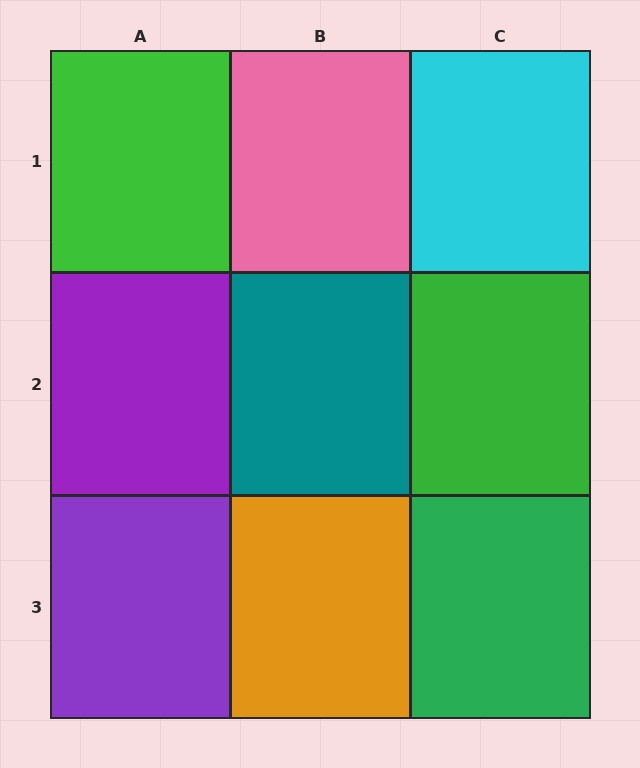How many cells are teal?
1 cell is teal.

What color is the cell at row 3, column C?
Green.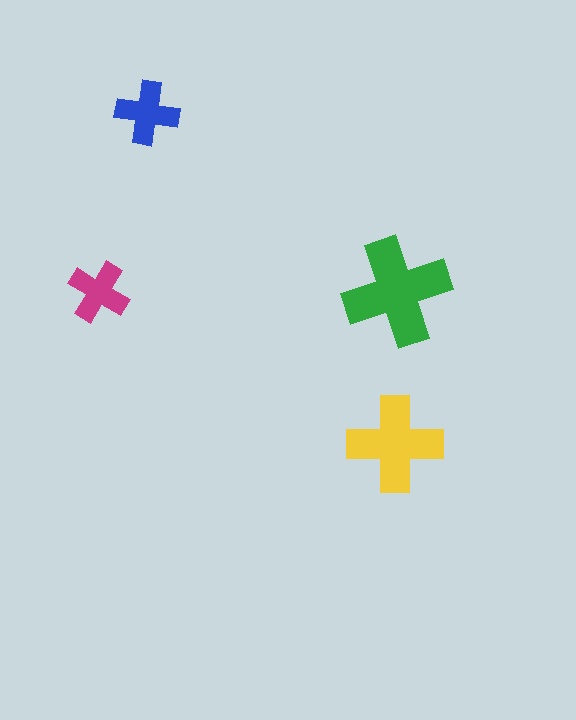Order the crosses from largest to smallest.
the green one, the yellow one, the blue one, the magenta one.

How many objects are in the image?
There are 4 objects in the image.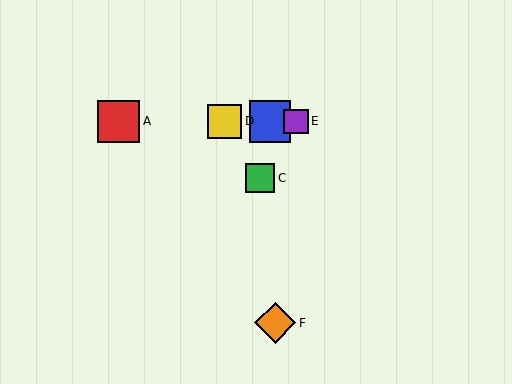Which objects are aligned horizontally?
Objects A, B, D, E are aligned horizontally.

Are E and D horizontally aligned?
Yes, both are at y≈121.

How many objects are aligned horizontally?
4 objects (A, B, D, E) are aligned horizontally.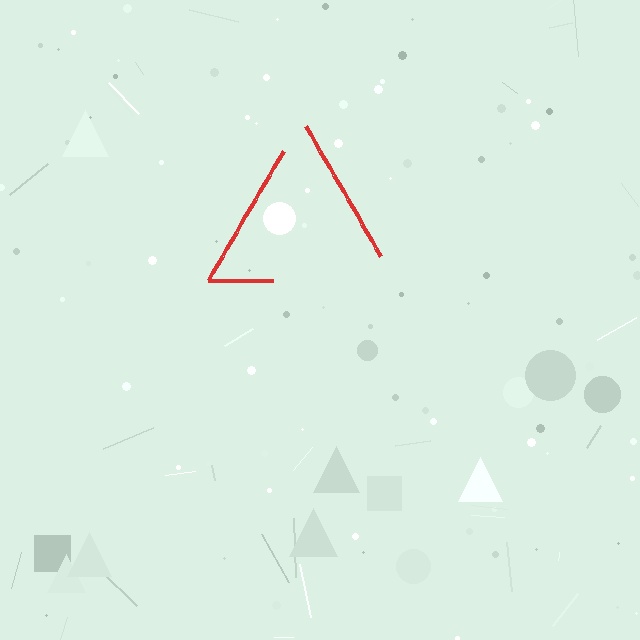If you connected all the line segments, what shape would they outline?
They would outline a triangle.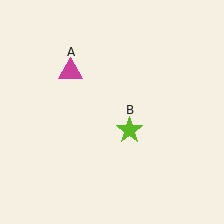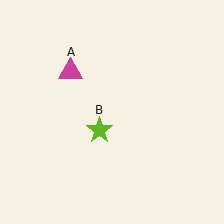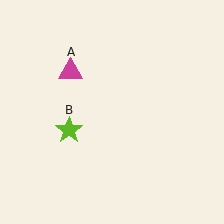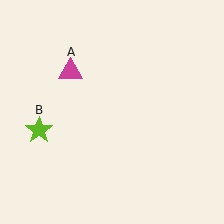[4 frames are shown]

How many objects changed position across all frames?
1 object changed position: lime star (object B).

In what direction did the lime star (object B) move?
The lime star (object B) moved left.